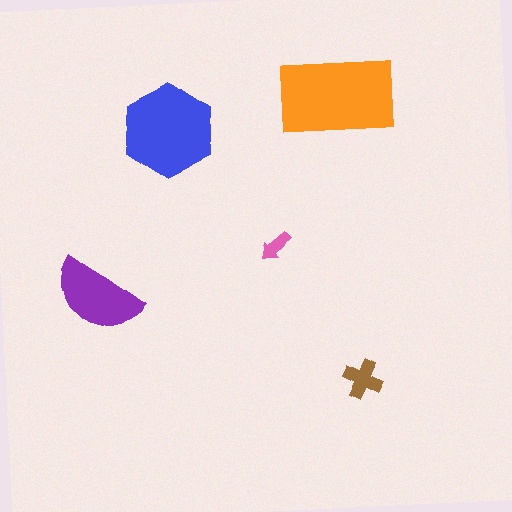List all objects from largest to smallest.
The orange rectangle, the blue hexagon, the purple semicircle, the brown cross, the pink arrow.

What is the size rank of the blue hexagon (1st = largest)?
2nd.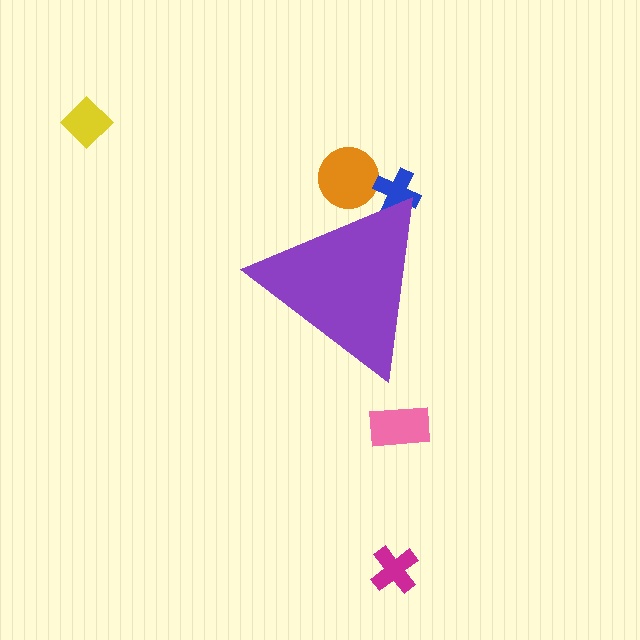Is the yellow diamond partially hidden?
No, the yellow diamond is fully visible.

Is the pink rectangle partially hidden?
No, the pink rectangle is fully visible.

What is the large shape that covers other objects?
A purple triangle.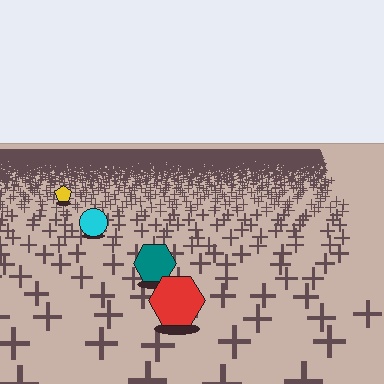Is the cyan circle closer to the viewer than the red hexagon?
No. The red hexagon is closer — you can tell from the texture gradient: the ground texture is coarser near it.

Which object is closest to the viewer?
The red hexagon is closest. The texture marks near it are larger and more spread out.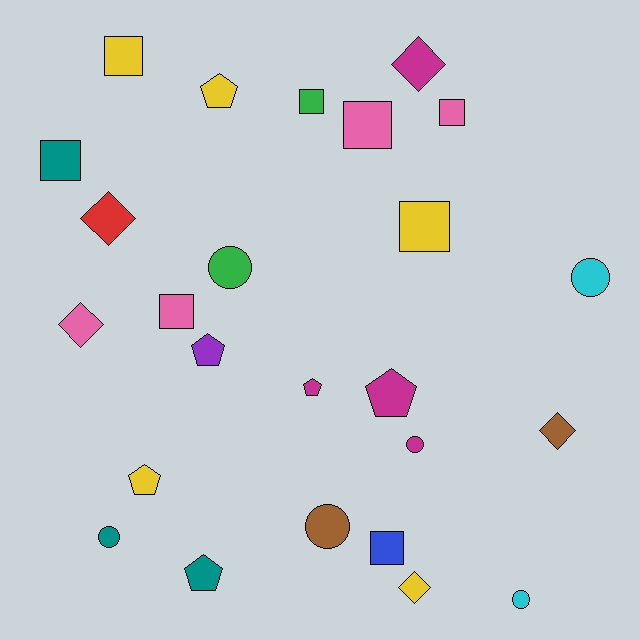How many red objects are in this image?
There is 1 red object.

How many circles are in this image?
There are 6 circles.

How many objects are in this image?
There are 25 objects.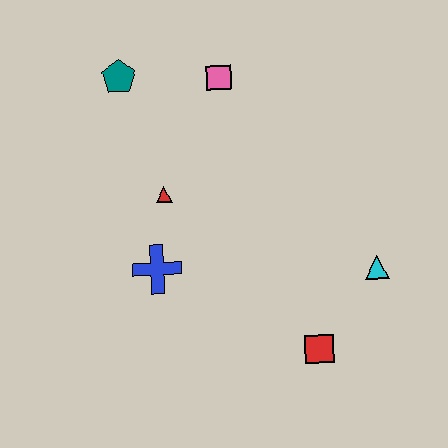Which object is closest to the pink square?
The teal pentagon is closest to the pink square.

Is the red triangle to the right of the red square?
No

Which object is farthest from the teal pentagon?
The red square is farthest from the teal pentagon.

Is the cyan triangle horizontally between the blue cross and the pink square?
No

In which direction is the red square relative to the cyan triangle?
The red square is below the cyan triangle.